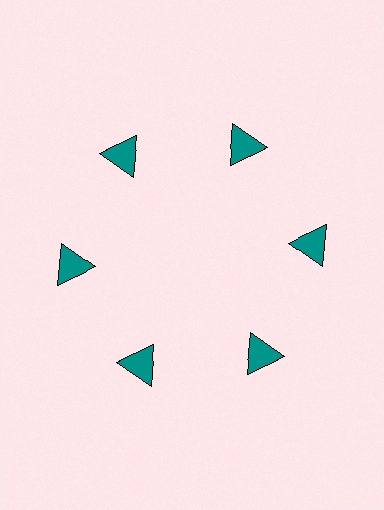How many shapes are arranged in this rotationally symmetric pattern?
There are 6 shapes, arranged in 6 groups of 1.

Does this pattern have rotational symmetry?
Yes, this pattern has 6-fold rotational symmetry. It looks the same after rotating 60 degrees around the center.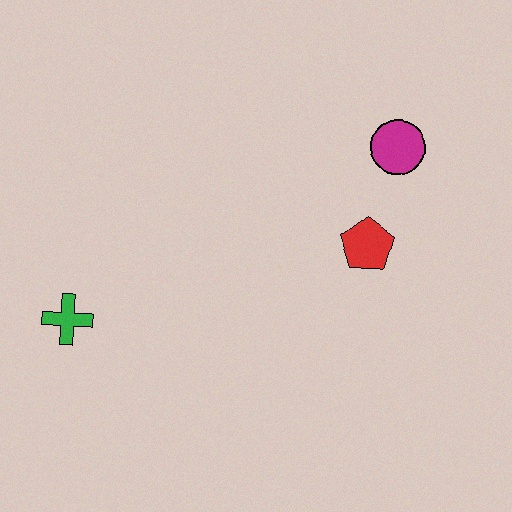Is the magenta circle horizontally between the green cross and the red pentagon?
No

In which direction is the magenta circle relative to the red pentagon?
The magenta circle is above the red pentagon.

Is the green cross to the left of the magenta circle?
Yes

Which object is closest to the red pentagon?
The magenta circle is closest to the red pentagon.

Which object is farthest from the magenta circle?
The green cross is farthest from the magenta circle.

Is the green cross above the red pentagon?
No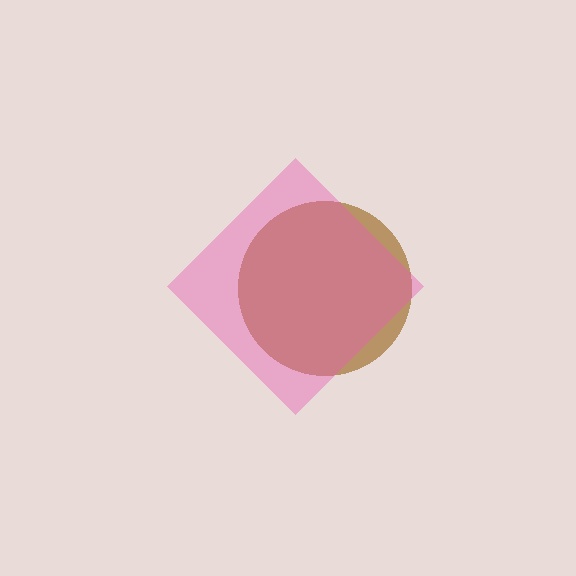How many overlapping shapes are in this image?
There are 2 overlapping shapes in the image.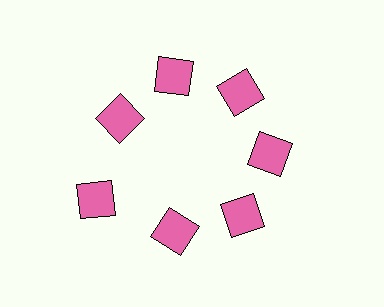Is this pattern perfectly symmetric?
No. The 7 pink squares are arranged in a ring, but one element near the 8 o'clock position is pushed outward from the center, breaking the 7-fold rotational symmetry.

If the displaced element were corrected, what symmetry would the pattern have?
It would have 7-fold rotational symmetry — the pattern would map onto itself every 51 degrees.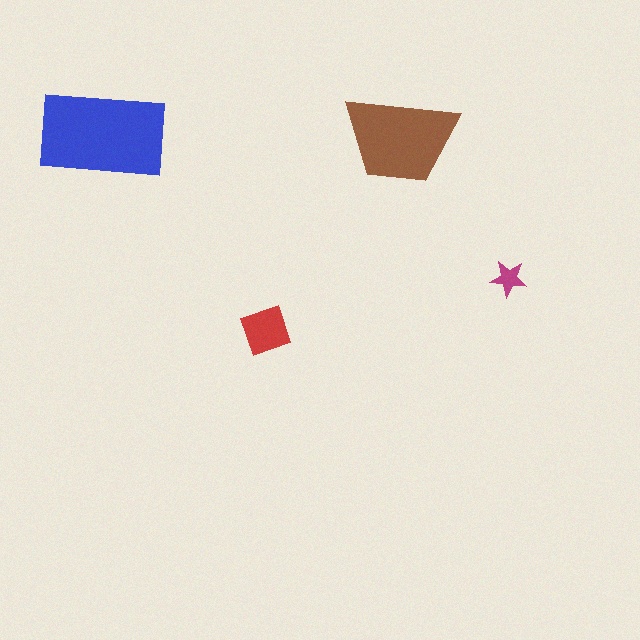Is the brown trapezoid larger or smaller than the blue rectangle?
Smaller.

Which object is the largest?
The blue rectangle.